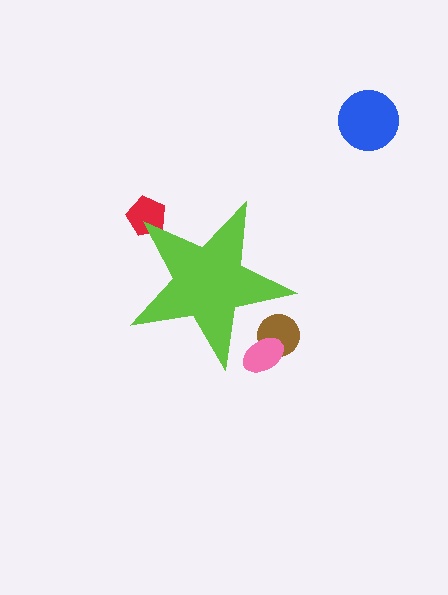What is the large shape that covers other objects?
A lime star.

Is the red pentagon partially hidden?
Yes, the red pentagon is partially hidden behind the lime star.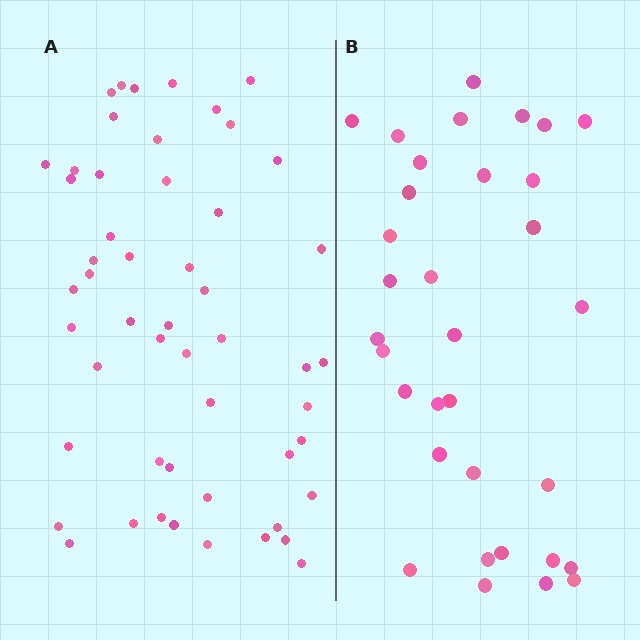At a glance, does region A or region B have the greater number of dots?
Region A (the left region) has more dots.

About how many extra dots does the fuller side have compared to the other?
Region A has approximately 20 more dots than region B.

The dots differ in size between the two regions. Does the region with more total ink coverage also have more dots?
No. Region B has more total ink coverage because its dots are larger, but region A actually contains more individual dots. Total area can be misleading — the number of items is what matters here.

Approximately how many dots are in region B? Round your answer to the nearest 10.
About 30 dots. (The exact count is 33, which rounds to 30.)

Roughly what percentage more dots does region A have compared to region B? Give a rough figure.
About 60% more.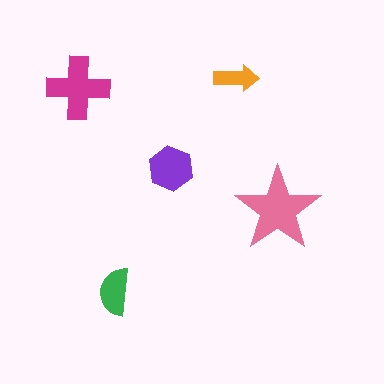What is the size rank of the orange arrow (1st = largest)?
5th.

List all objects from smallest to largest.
The orange arrow, the green semicircle, the purple hexagon, the magenta cross, the pink star.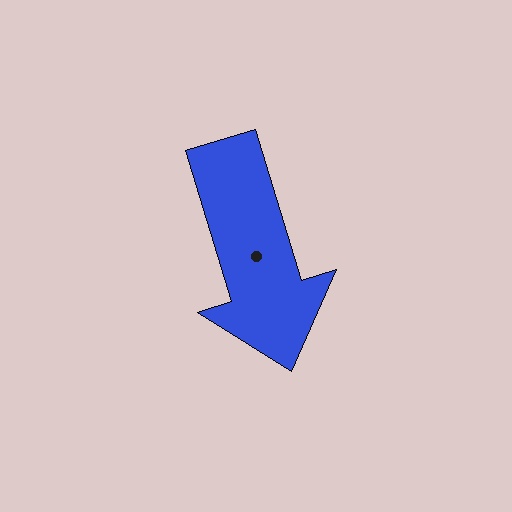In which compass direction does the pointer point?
South.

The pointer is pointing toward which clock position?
Roughly 5 o'clock.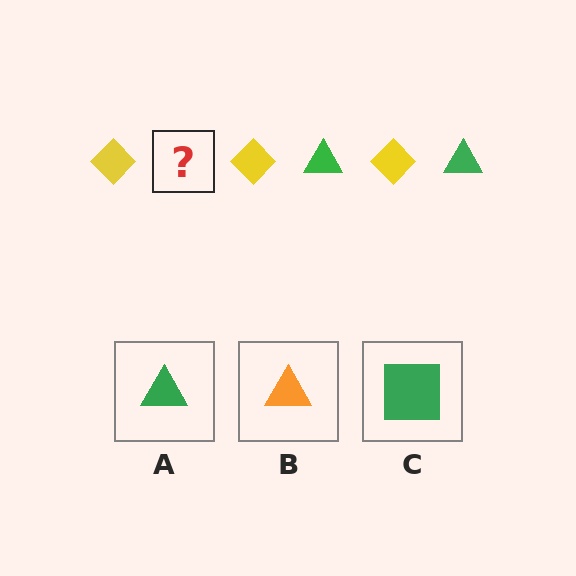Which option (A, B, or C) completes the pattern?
A.